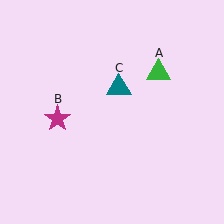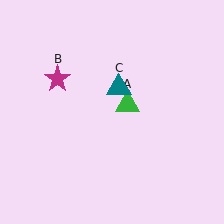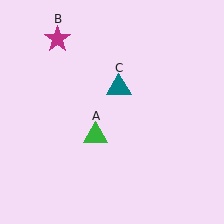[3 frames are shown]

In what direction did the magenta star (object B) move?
The magenta star (object B) moved up.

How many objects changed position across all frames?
2 objects changed position: green triangle (object A), magenta star (object B).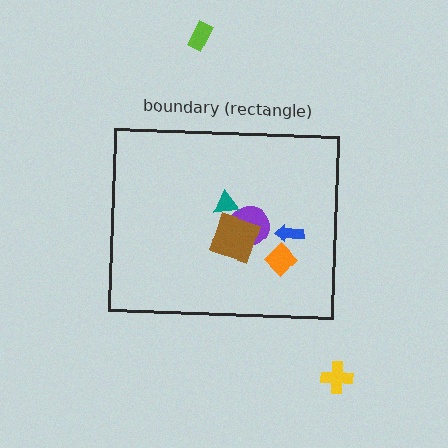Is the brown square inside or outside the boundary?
Inside.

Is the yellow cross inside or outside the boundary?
Outside.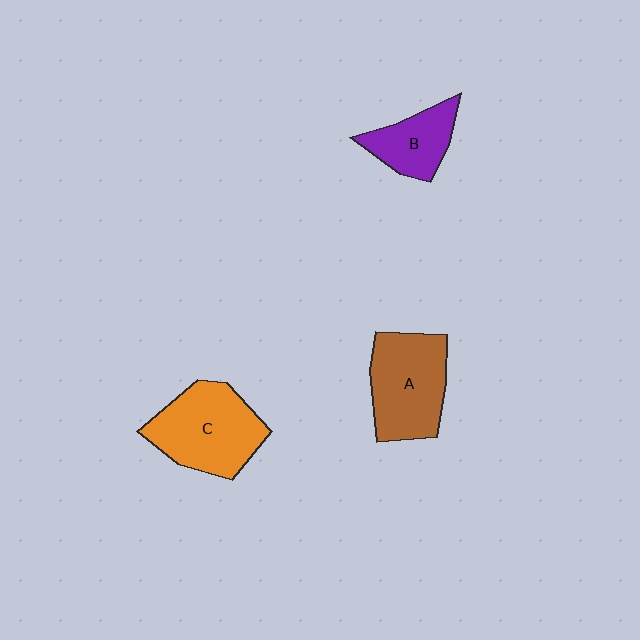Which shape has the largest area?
Shape C (orange).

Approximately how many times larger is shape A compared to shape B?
Approximately 1.6 times.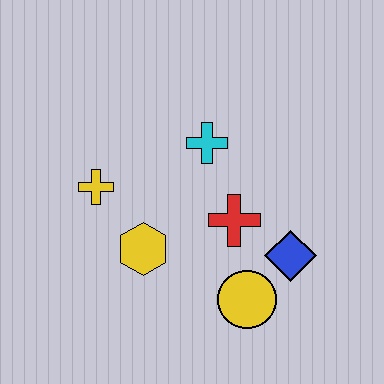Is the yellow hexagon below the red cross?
Yes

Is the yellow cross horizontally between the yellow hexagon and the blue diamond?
No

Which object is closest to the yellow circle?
The blue diamond is closest to the yellow circle.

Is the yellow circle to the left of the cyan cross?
No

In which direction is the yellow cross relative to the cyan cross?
The yellow cross is to the left of the cyan cross.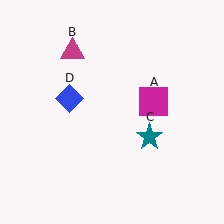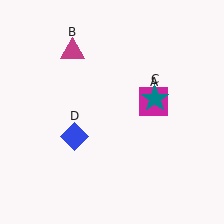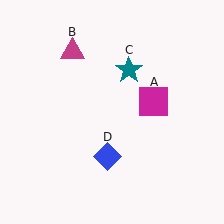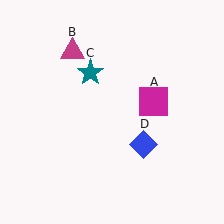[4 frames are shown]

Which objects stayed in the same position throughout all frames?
Magenta square (object A) and magenta triangle (object B) remained stationary.